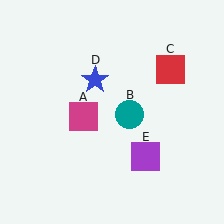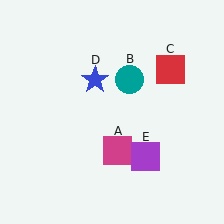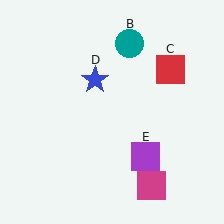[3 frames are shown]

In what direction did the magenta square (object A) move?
The magenta square (object A) moved down and to the right.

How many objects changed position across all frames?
2 objects changed position: magenta square (object A), teal circle (object B).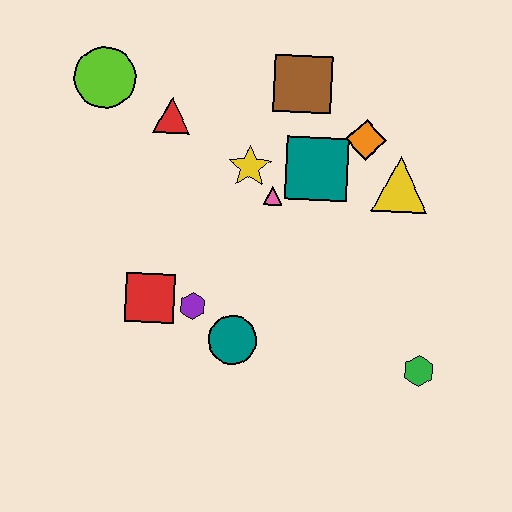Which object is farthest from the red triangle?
The green hexagon is farthest from the red triangle.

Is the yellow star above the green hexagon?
Yes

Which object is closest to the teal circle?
The purple hexagon is closest to the teal circle.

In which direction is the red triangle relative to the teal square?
The red triangle is to the left of the teal square.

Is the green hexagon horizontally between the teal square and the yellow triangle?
No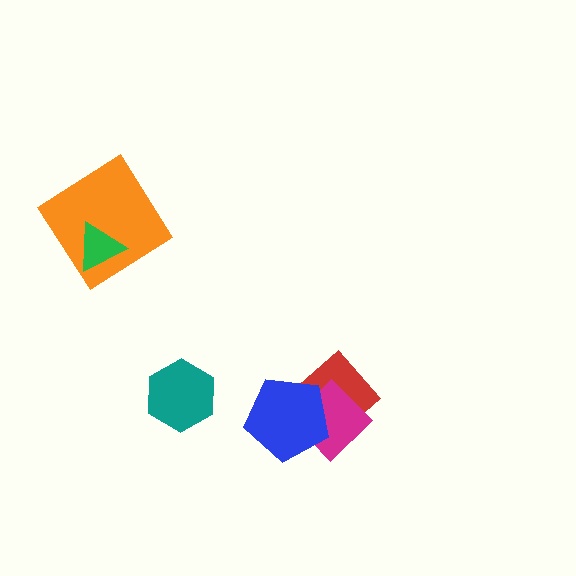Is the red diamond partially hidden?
Yes, it is partially covered by another shape.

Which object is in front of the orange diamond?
The green triangle is in front of the orange diamond.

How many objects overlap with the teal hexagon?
0 objects overlap with the teal hexagon.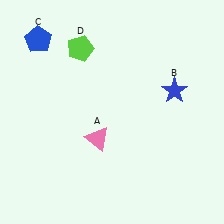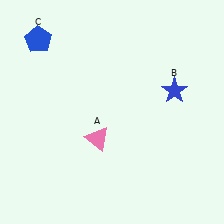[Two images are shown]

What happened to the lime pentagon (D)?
The lime pentagon (D) was removed in Image 2. It was in the top-left area of Image 1.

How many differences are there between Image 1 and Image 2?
There is 1 difference between the two images.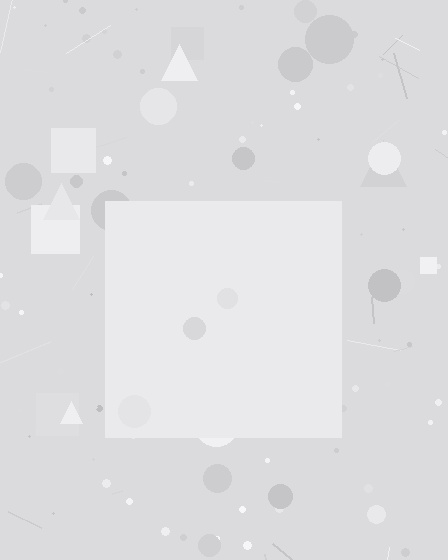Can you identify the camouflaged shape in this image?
The camouflaged shape is a square.